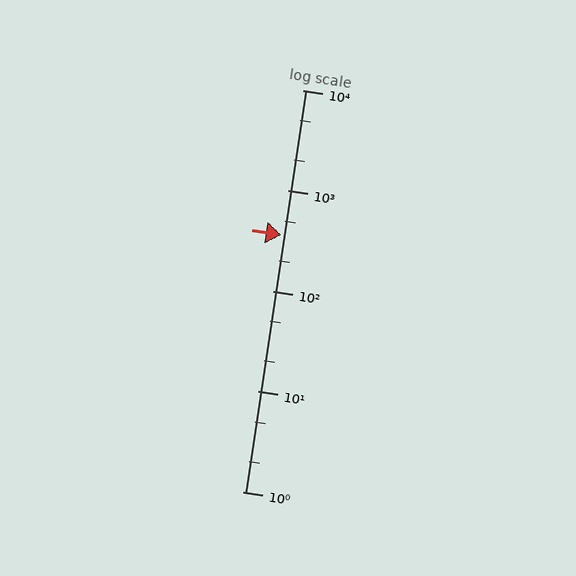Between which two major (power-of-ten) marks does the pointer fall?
The pointer is between 100 and 1000.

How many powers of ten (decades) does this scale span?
The scale spans 4 decades, from 1 to 10000.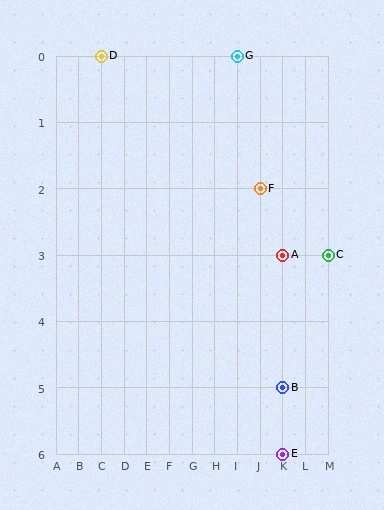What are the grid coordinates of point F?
Point F is at grid coordinates (J, 2).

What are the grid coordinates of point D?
Point D is at grid coordinates (C, 0).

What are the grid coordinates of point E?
Point E is at grid coordinates (K, 6).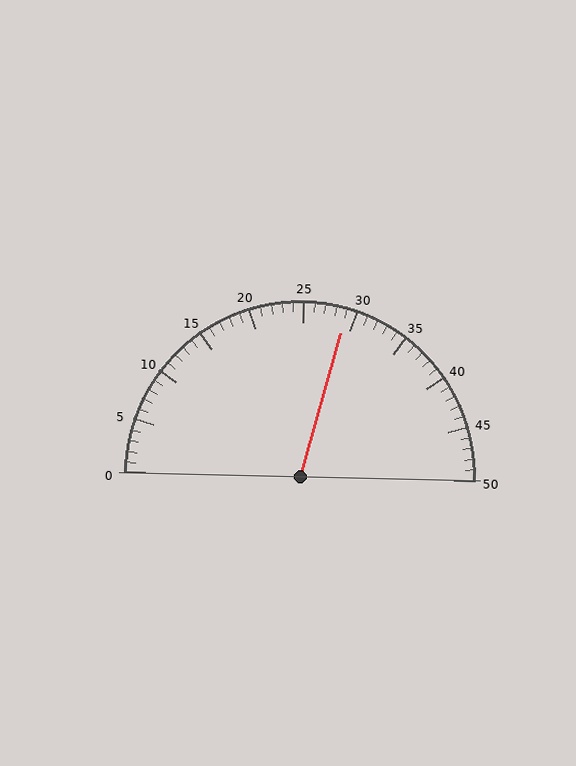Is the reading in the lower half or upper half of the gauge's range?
The reading is in the upper half of the range (0 to 50).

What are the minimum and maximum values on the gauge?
The gauge ranges from 0 to 50.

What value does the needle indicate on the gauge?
The needle indicates approximately 29.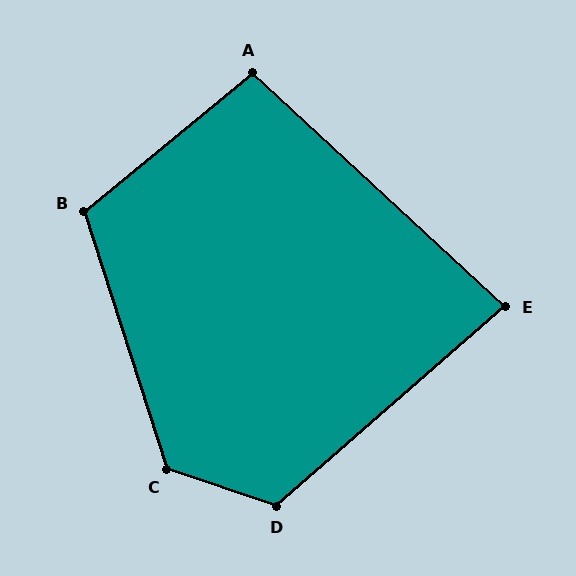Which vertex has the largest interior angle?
C, at approximately 126 degrees.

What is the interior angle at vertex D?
Approximately 120 degrees (obtuse).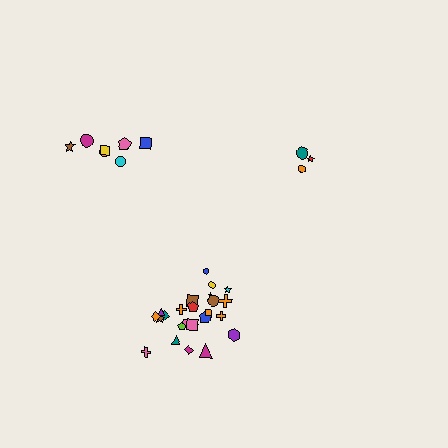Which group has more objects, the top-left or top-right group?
The top-left group.